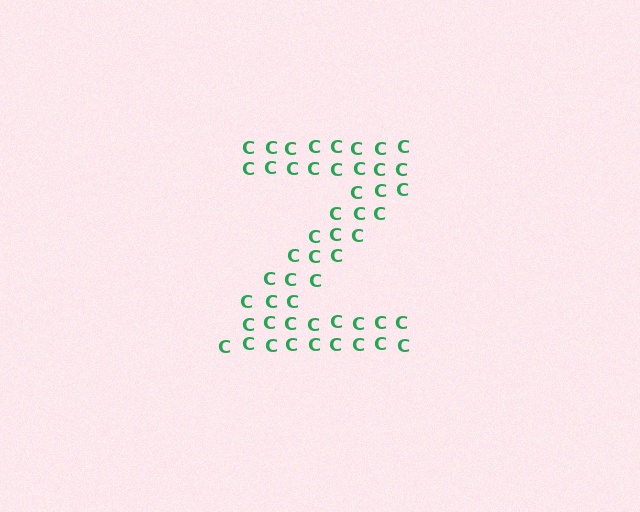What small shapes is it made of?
It is made of small letter C's.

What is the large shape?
The large shape is the letter Z.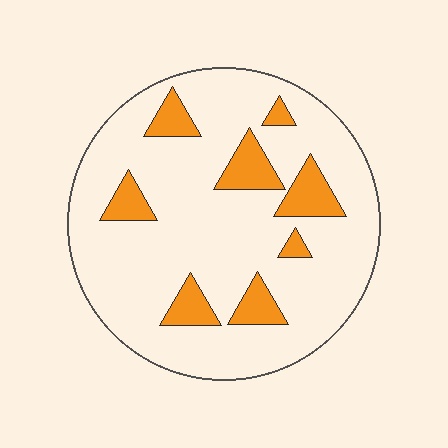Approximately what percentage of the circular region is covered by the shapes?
Approximately 15%.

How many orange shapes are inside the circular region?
8.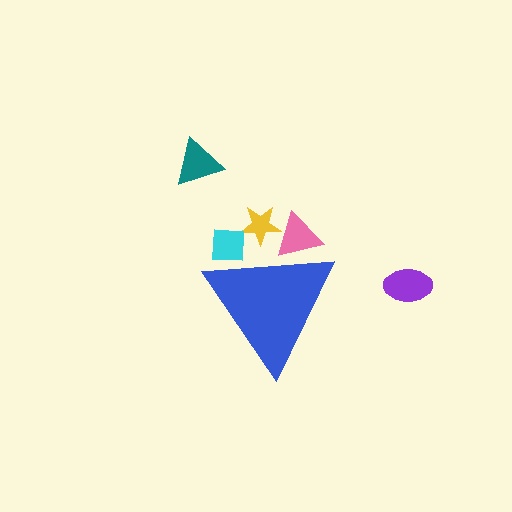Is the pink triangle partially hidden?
Yes, the pink triangle is partially hidden behind the blue triangle.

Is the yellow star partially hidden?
Yes, the yellow star is partially hidden behind the blue triangle.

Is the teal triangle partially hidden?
No, the teal triangle is fully visible.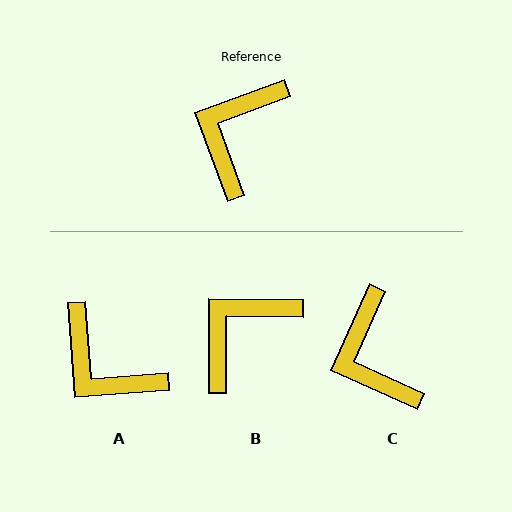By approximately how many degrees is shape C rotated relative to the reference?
Approximately 45 degrees counter-clockwise.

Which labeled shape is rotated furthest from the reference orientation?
A, about 74 degrees away.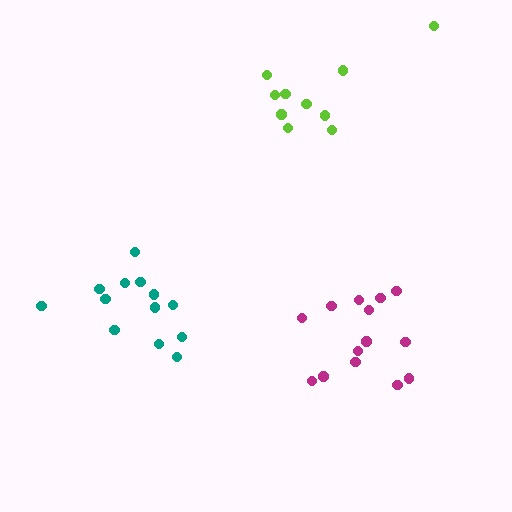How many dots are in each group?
Group 1: 10 dots, Group 2: 14 dots, Group 3: 13 dots (37 total).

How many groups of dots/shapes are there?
There are 3 groups.